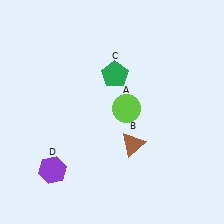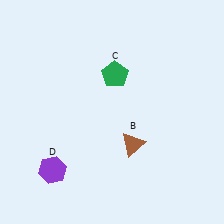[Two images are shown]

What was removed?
The lime circle (A) was removed in Image 2.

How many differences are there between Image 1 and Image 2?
There is 1 difference between the two images.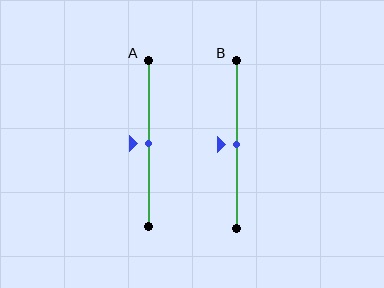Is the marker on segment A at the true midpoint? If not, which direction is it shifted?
Yes, the marker on segment A is at the true midpoint.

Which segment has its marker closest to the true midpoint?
Segment A has its marker closest to the true midpoint.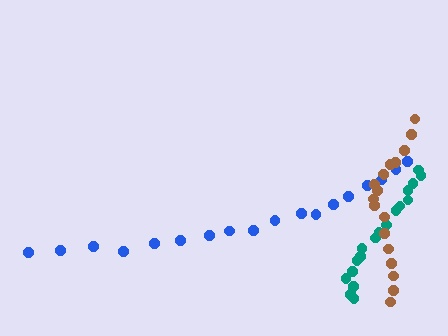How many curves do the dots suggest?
There are 3 distinct paths.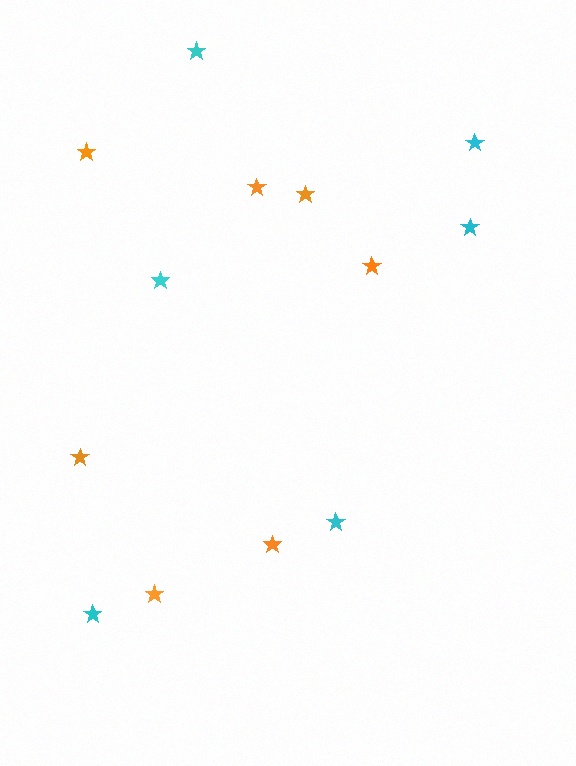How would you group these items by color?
There are 2 groups: one group of orange stars (7) and one group of cyan stars (6).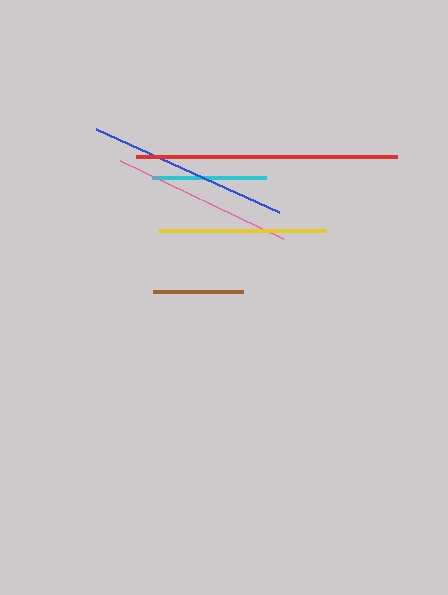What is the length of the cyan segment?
The cyan segment is approximately 114 pixels long.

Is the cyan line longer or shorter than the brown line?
The cyan line is longer than the brown line.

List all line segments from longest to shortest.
From longest to shortest: red, blue, pink, yellow, cyan, brown.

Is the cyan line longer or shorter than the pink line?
The pink line is longer than the cyan line.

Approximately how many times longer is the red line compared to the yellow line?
The red line is approximately 1.6 times the length of the yellow line.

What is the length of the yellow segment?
The yellow segment is approximately 167 pixels long.